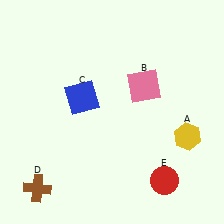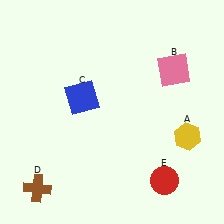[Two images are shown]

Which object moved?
The pink square (B) moved right.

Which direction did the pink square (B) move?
The pink square (B) moved right.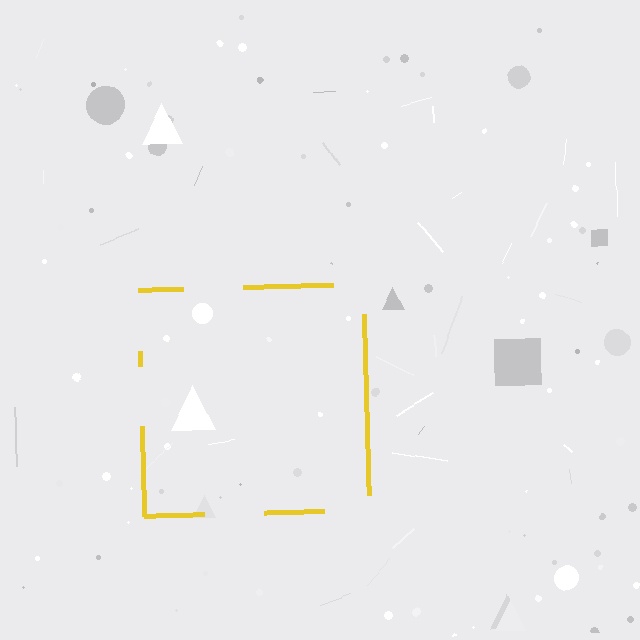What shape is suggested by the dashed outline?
The dashed outline suggests a square.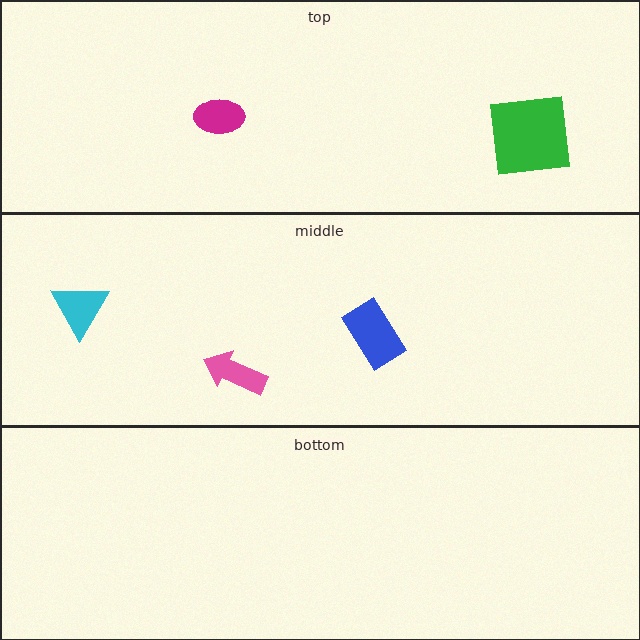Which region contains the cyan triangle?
The middle region.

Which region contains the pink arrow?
The middle region.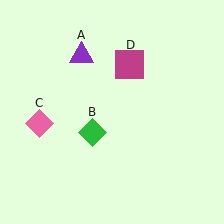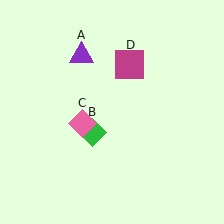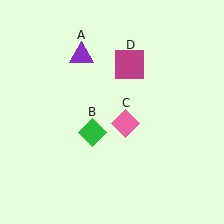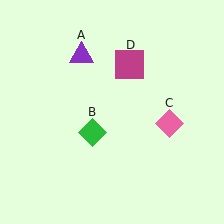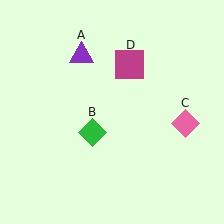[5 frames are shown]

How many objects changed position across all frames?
1 object changed position: pink diamond (object C).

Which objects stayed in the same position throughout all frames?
Purple triangle (object A) and green diamond (object B) and magenta square (object D) remained stationary.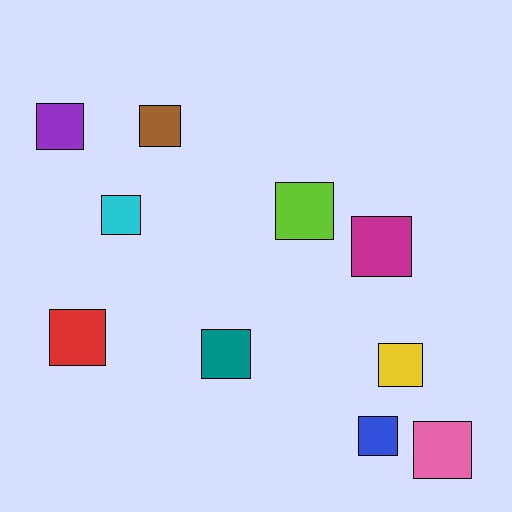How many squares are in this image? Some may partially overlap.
There are 10 squares.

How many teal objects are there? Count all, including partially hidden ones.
There is 1 teal object.